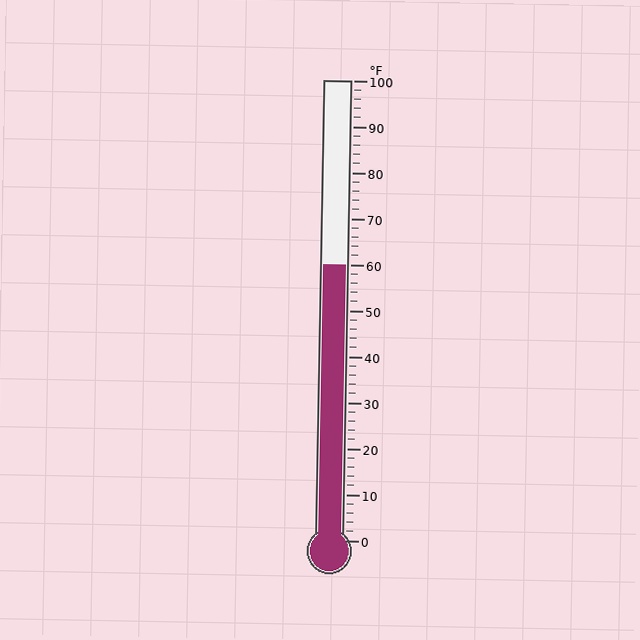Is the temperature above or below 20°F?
The temperature is above 20°F.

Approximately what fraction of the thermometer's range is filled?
The thermometer is filled to approximately 60% of its range.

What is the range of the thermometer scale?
The thermometer scale ranges from 0°F to 100°F.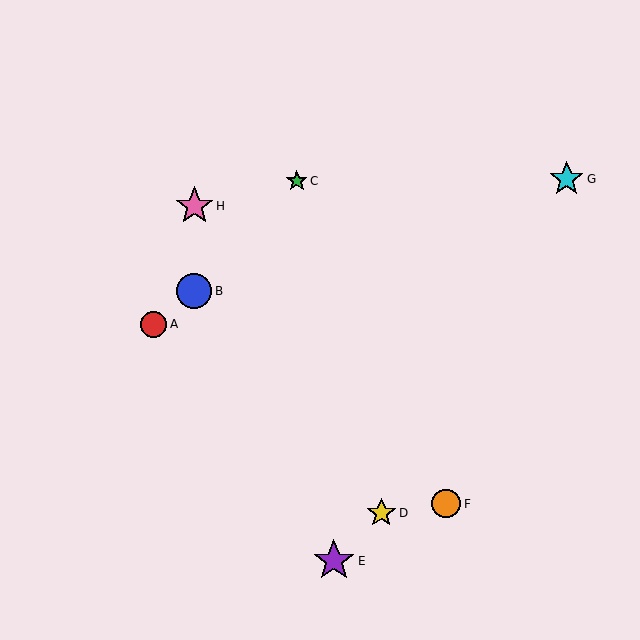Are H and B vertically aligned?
Yes, both are at x≈194.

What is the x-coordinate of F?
Object F is at x≈446.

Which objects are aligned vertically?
Objects B, H are aligned vertically.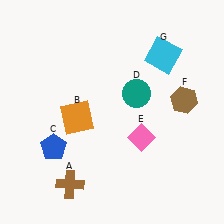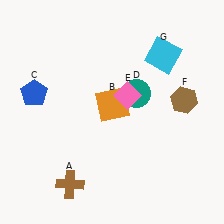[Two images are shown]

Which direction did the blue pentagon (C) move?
The blue pentagon (C) moved up.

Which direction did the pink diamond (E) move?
The pink diamond (E) moved up.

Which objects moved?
The objects that moved are: the orange square (B), the blue pentagon (C), the pink diamond (E).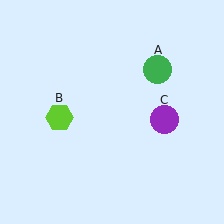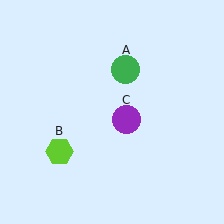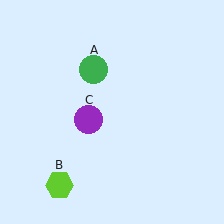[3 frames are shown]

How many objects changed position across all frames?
3 objects changed position: green circle (object A), lime hexagon (object B), purple circle (object C).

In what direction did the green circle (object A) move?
The green circle (object A) moved left.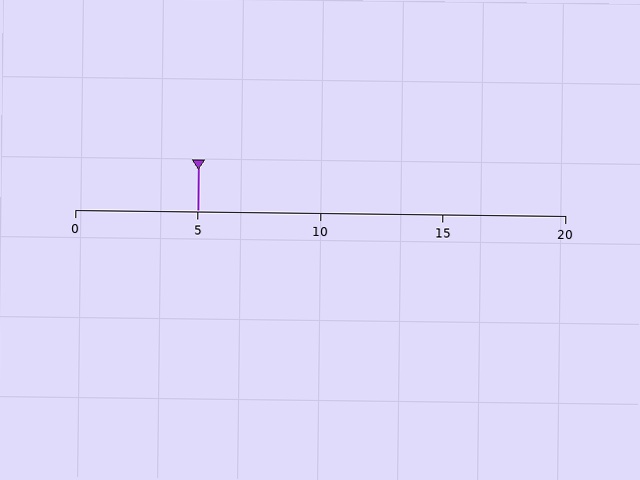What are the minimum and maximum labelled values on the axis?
The axis runs from 0 to 20.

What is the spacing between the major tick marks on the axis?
The major ticks are spaced 5 apart.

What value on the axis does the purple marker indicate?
The marker indicates approximately 5.